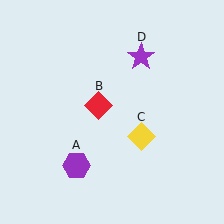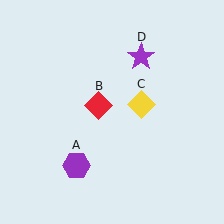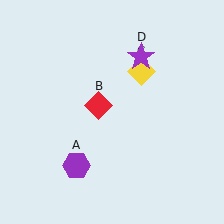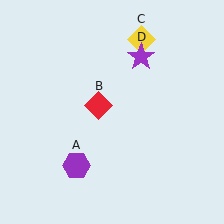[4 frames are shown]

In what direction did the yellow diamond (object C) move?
The yellow diamond (object C) moved up.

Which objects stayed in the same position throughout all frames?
Purple hexagon (object A) and red diamond (object B) and purple star (object D) remained stationary.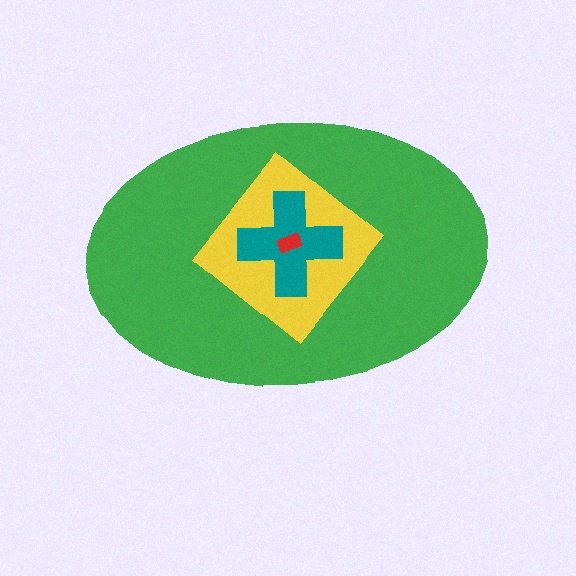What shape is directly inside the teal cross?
The red rectangle.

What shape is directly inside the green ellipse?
The yellow diamond.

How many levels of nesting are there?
4.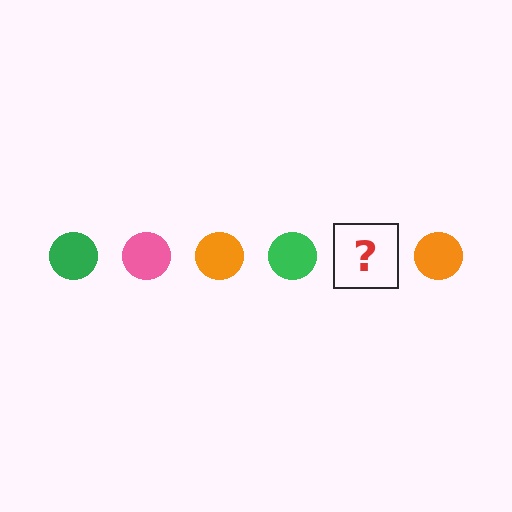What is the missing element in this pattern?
The missing element is a pink circle.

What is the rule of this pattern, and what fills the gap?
The rule is that the pattern cycles through green, pink, orange circles. The gap should be filled with a pink circle.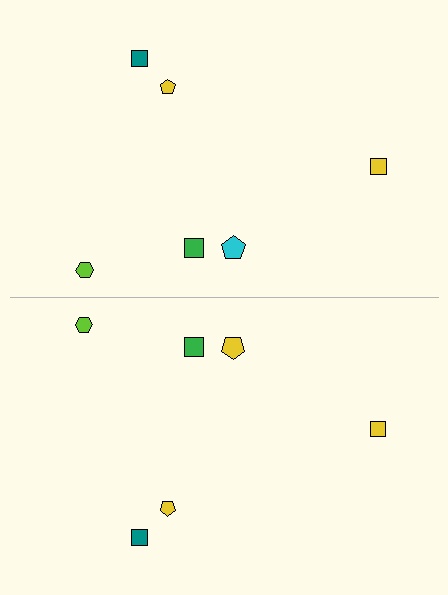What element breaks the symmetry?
The yellow pentagon on the bottom side breaks the symmetry — its mirror counterpart is cyan.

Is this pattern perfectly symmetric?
No, the pattern is not perfectly symmetric. The yellow pentagon on the bottom side breaks the symmetry — its mirror counterpart is cyan.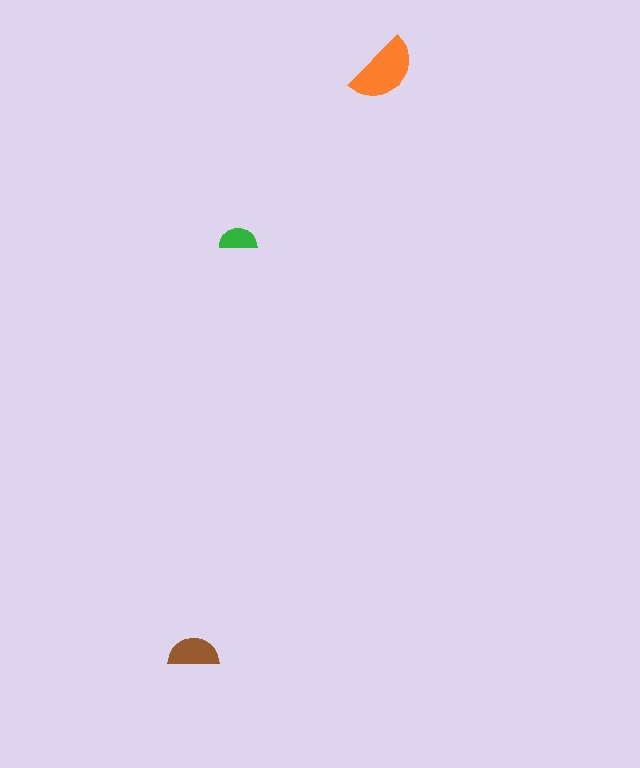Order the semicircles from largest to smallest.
the orange one, the brown one, the green one.